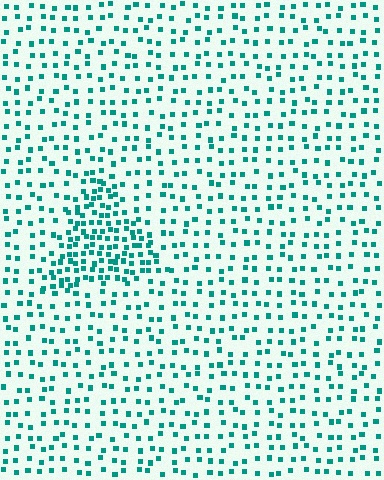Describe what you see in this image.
The image contains small teal elements arranged at two different densities. A triangle-shaped region is visible where the elements are more densely packed than the surrounding area.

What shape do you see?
I see a triangle.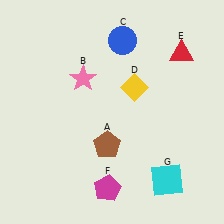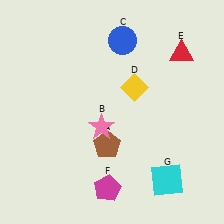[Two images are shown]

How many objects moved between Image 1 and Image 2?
1 object moved between the two images.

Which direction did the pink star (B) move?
The pink star (B) moved down.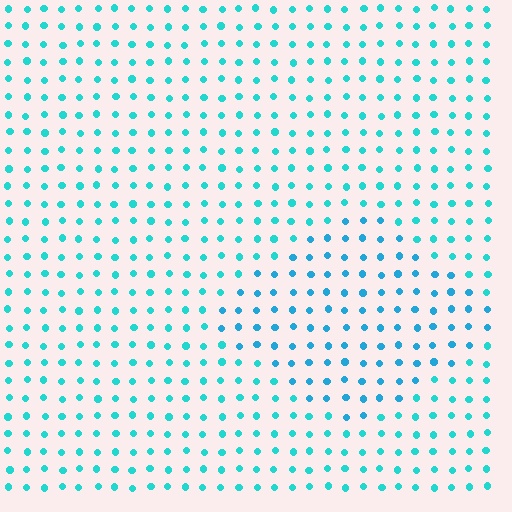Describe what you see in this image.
The image is filled with small cyan elements in a uniform arrangement. A diamond-shaped region is visible where the elements are tinted to a slightly different hue, forming a subtle color boundary.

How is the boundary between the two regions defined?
The boundary is defined purely by a slight shift in hue (about 20 degrees). Spacing, size, and orientation are identical on both sides.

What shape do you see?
I see a diamond.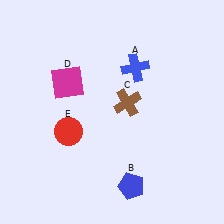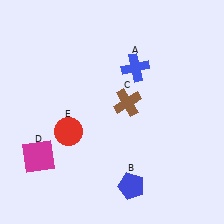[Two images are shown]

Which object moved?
The magenta square (D) moved down.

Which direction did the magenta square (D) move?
The magenta square (D) moved down.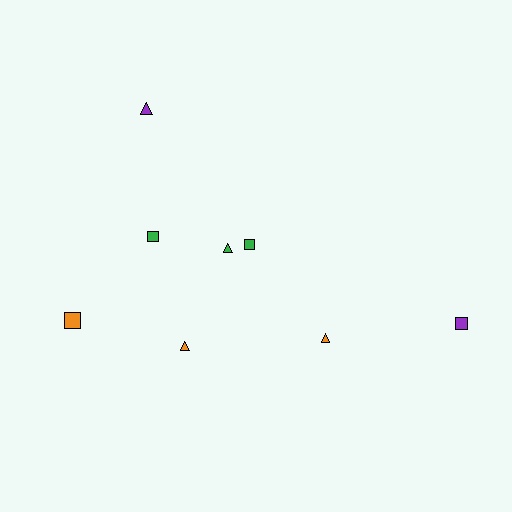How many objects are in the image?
There are 8 objects.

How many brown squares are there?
There are no brown squares.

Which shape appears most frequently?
Triangle, with 4 objects.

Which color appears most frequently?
Green, with 3 objects.